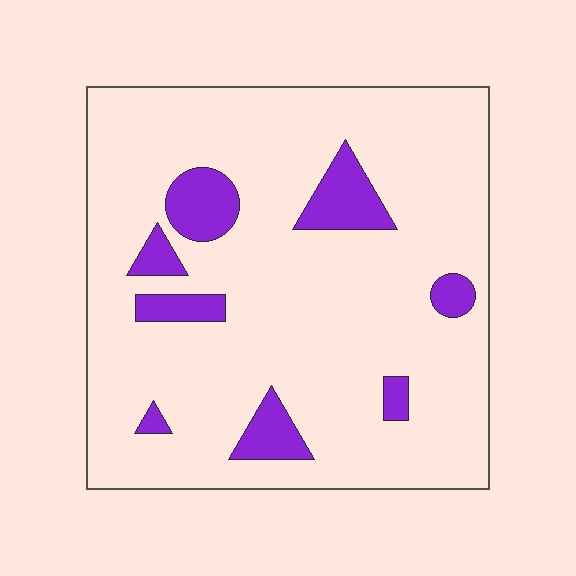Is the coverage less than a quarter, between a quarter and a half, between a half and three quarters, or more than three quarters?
Less than a quarter.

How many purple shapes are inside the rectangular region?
8.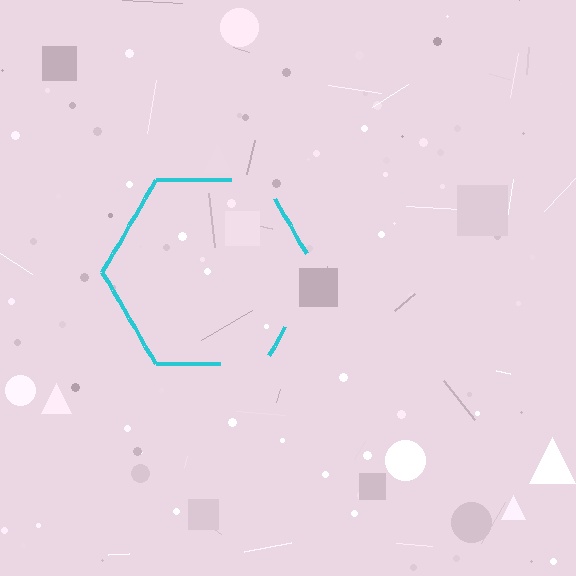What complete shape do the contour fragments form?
The contour fragments form a hexagon.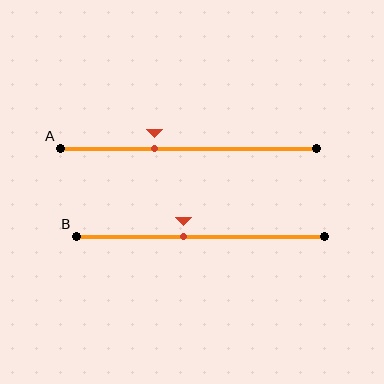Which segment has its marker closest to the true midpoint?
Segment B has its marker closest to the true midpoint.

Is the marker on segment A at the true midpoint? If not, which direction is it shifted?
No, the marker on segment A is shifted to the left by about 13% of the segment length.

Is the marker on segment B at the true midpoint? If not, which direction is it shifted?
No, the marker on segment B is shifted to the left by about 7% of the segment length.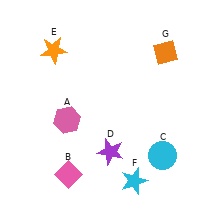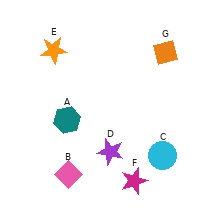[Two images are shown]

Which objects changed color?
A changed from pink to teal. F changed from cyan to magenta.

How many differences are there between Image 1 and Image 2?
There are 2 differences between the two images.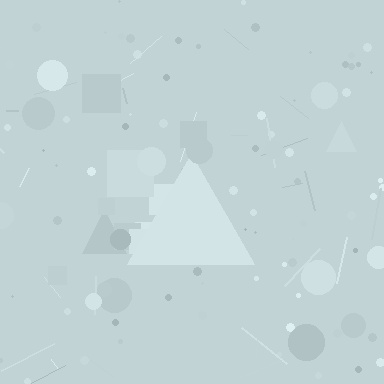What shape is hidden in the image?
A triangle is hidden in the image.